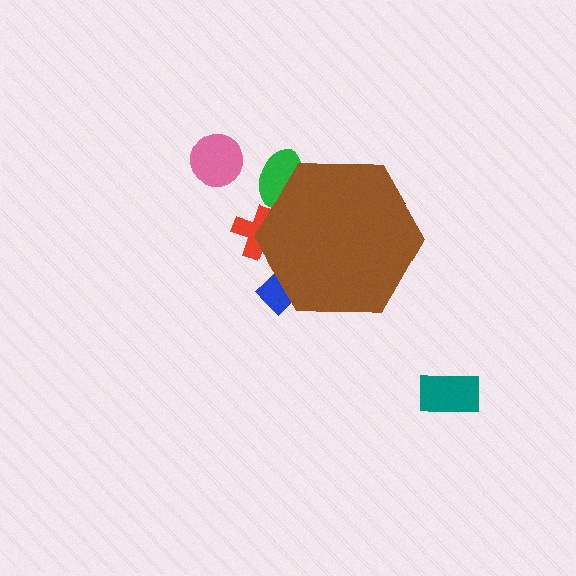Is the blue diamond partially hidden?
Yes, the blue diamond is partially hidden behind the brown hexagon.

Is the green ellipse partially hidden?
Yes, the green ellipse is partially hidden behind the brown hexagon.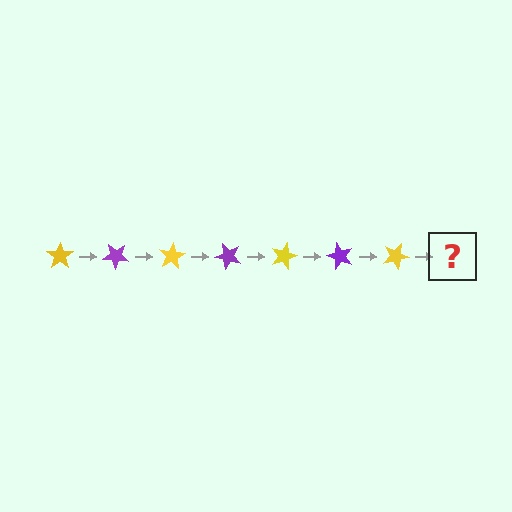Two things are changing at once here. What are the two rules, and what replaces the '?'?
The two rules are that it rotates 40 degrees each step and the color cycles through yellow and purple. The '?' should be a purple star, rotated 280 degrees from the start.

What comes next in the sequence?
The next element should be a purple star, rotated 280 degrees from the start.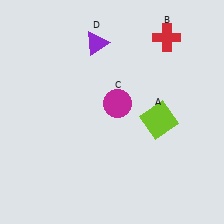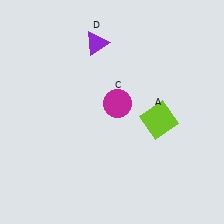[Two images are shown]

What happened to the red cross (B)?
The red cross (B) was removed in Image 2. It was in the top-right area of Image 1.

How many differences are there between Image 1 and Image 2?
There is 1 difference between the two images.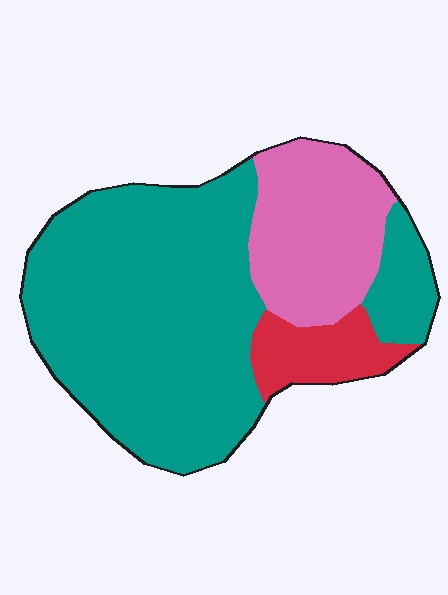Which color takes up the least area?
Red, at roughly 10%.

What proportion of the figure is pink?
Pink takes up about one quarter (1/4) of the figure.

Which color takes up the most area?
Teal, at roughly 65%.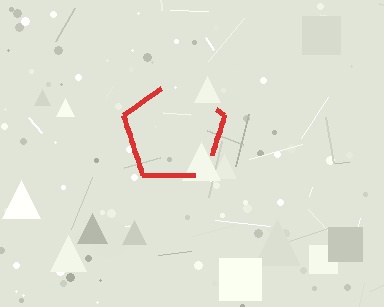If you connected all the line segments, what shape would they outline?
They would outline a pentagon.